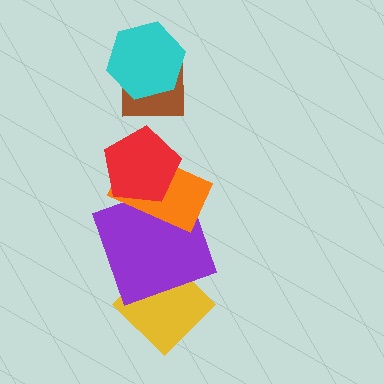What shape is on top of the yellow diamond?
The purple square is on top of the yellow diamond.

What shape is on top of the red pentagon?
The brown square is on top of the red pentagon.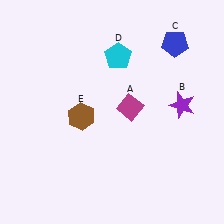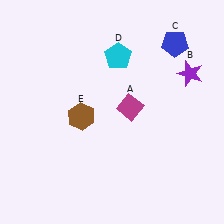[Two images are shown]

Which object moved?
The purple star (B) moved up.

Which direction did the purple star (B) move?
The purple star (B) moved up.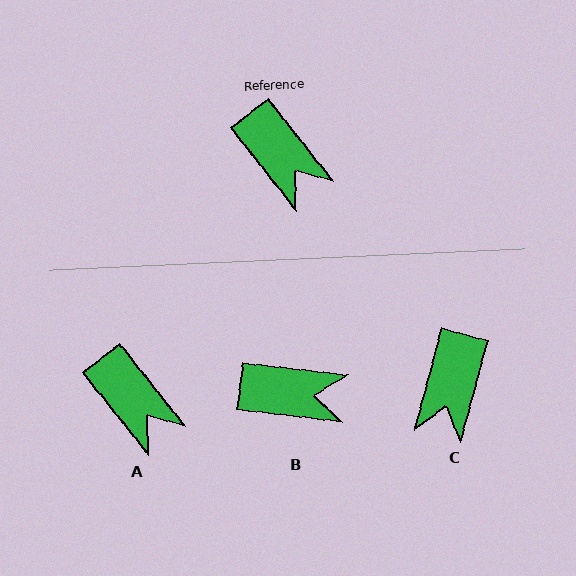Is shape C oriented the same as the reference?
No, it is off by about 53 degrees.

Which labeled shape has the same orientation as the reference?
A.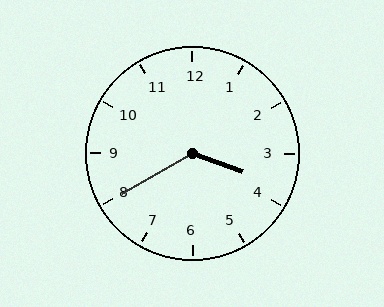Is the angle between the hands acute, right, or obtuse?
It is obtuse.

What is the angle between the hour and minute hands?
Approximately 130 degrees.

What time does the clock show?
3:40.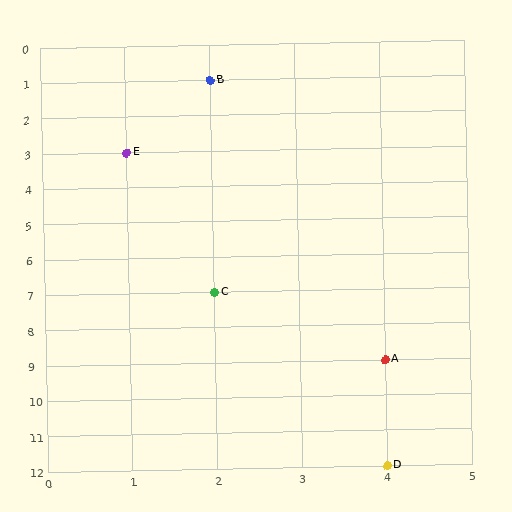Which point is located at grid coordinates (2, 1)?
Point B is at (2, 1).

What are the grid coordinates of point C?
Point C is at grid coordinates (2, 7).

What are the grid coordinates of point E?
Point E is at grid coordinates (1, 3).